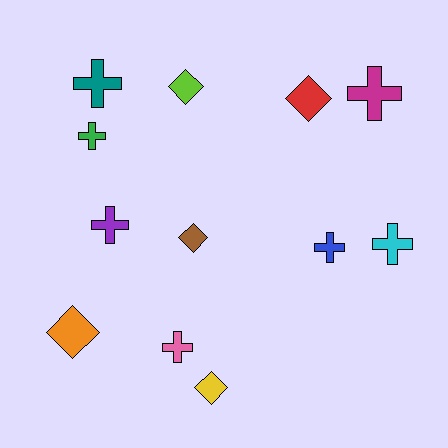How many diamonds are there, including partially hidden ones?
There are 5 diamonds.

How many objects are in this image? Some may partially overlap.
There are 12 objects.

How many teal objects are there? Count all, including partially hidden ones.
There is 1 teal object.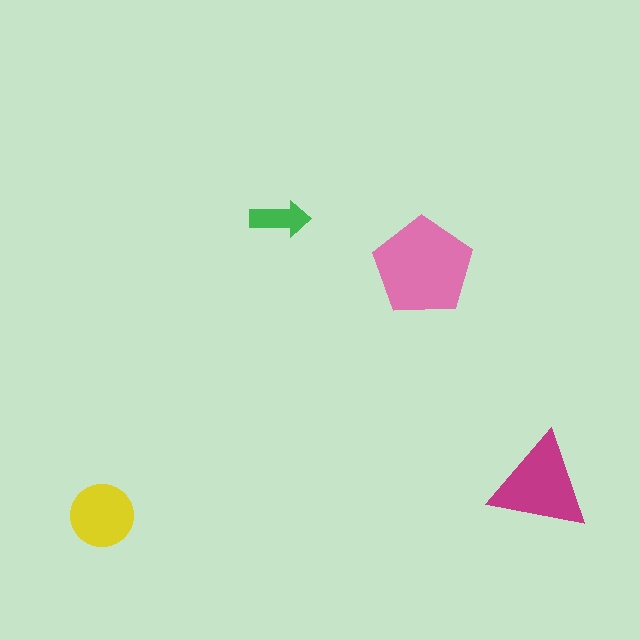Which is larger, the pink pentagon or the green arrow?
The pink pentagon.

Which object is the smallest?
The green arrow.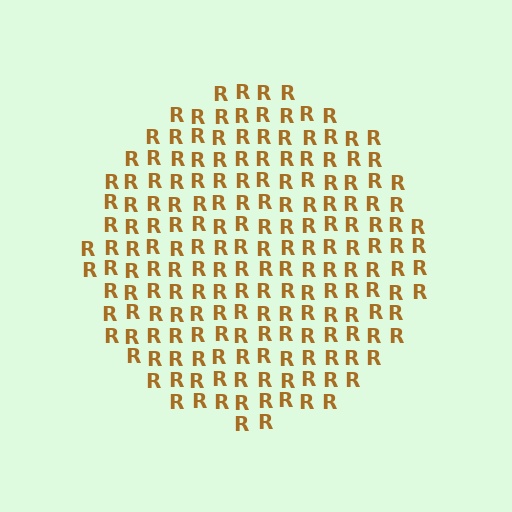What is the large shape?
The large shape is a circle.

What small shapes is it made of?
It is made of small letter R's.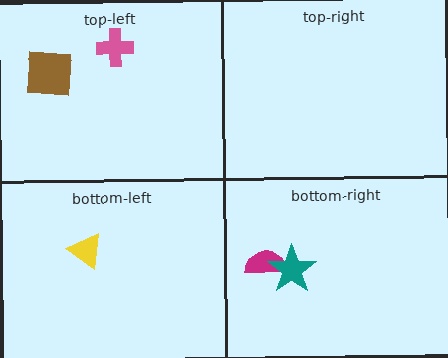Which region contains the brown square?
The top-left region.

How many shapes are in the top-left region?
2.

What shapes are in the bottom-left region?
The yellow triangle.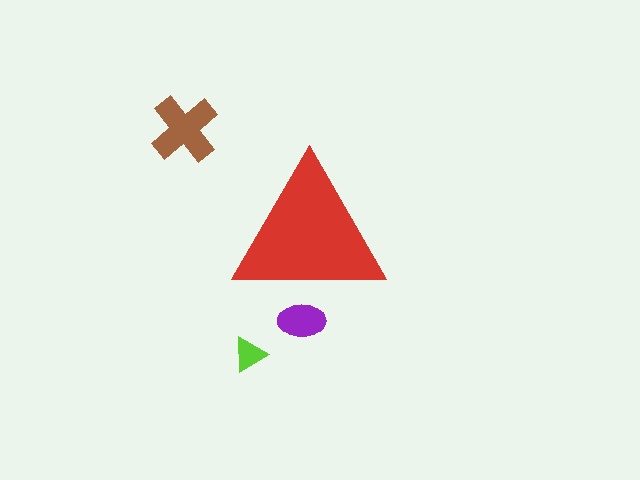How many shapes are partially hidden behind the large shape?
1 shape is partially hidden.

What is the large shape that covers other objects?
A red triangle.